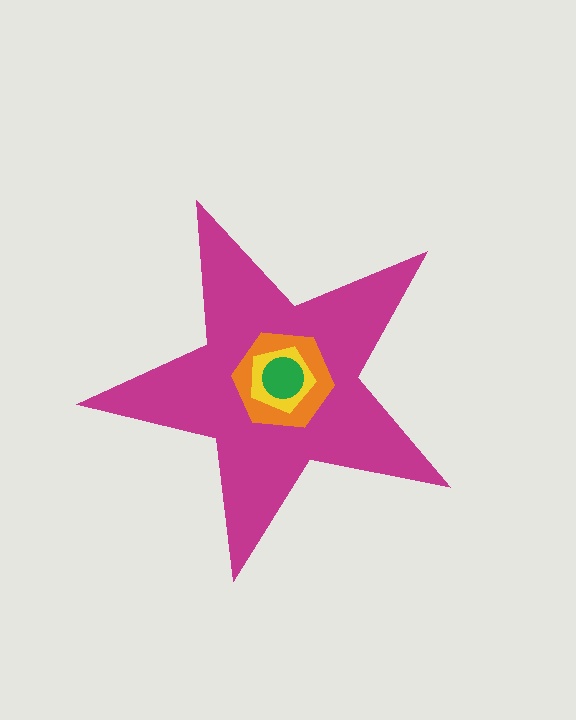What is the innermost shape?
The green circle.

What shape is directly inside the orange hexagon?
The yellow pentagon.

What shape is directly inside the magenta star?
The orange hexagon.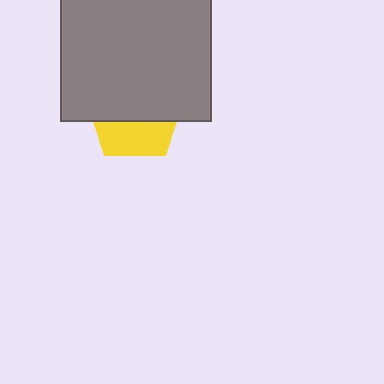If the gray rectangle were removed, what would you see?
You would see the complete yellow pentagon.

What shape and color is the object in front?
The object in front is a gray rectangle.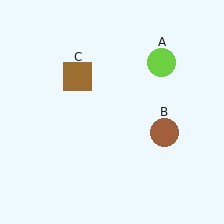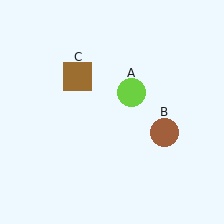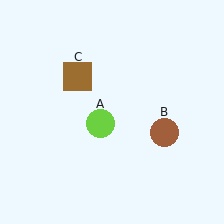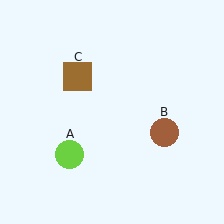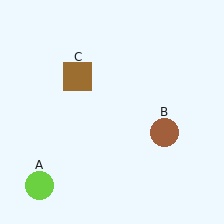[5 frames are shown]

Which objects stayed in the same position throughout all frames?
Brown circle (object B) and brown square (object C) remained stationary.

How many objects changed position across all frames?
1 object changed position: lime circle (object A).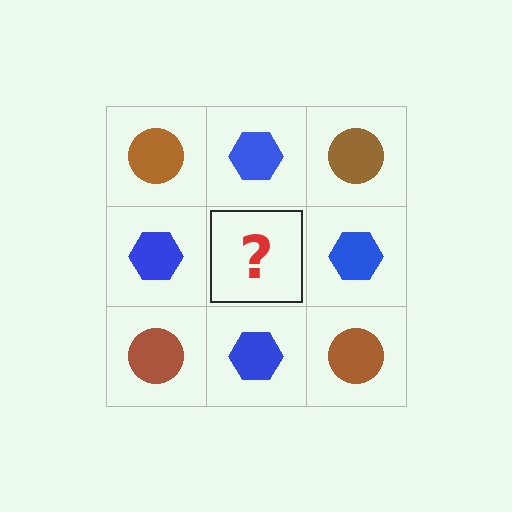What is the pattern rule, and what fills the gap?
The rule is that it alternates brown circle and blue hexagon in a checkerboard pattern. The gap should be filled with a brown circle.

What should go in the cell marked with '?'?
The missing cell should contain a brown circle.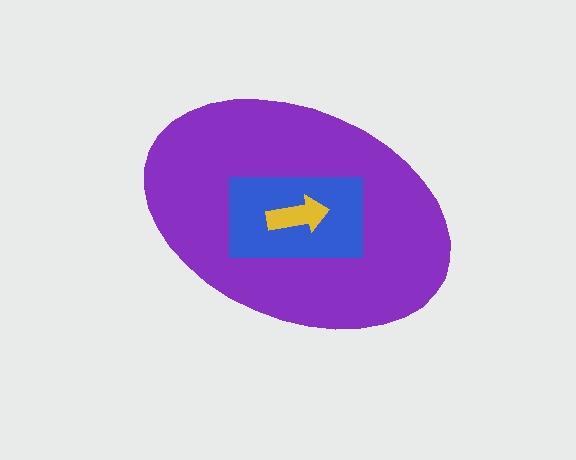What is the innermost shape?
The yellow arrow.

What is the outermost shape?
The purple ellipse.